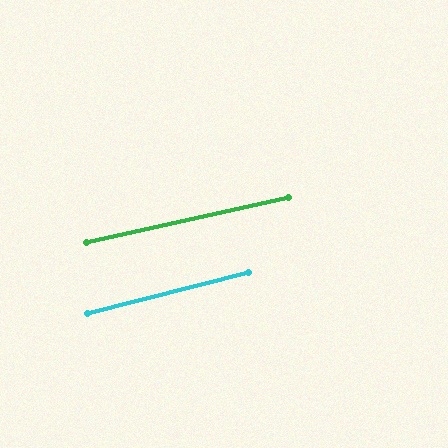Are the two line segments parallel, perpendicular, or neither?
Parallel — their directions differ by only 1.9°.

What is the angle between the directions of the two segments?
Approximately 2 degrees.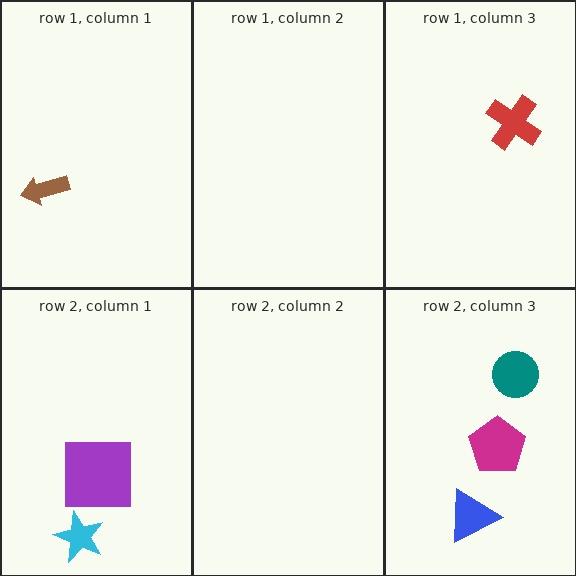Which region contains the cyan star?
The row 2, column 1 region.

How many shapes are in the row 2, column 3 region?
3.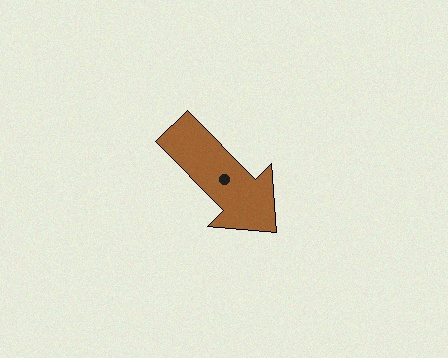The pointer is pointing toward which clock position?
Roughly 5 o'clock.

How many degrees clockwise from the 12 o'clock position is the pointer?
Approximately 135 degrees.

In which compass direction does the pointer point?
Southeast.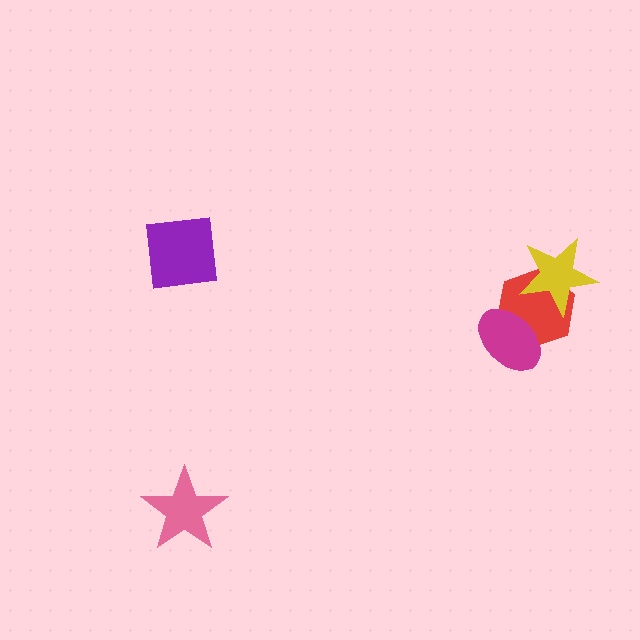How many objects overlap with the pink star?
0 objects overlap with the pink star.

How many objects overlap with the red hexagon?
2 objects overlap with the red hexagon.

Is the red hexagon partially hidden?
Yes, it is partially covered by another shape.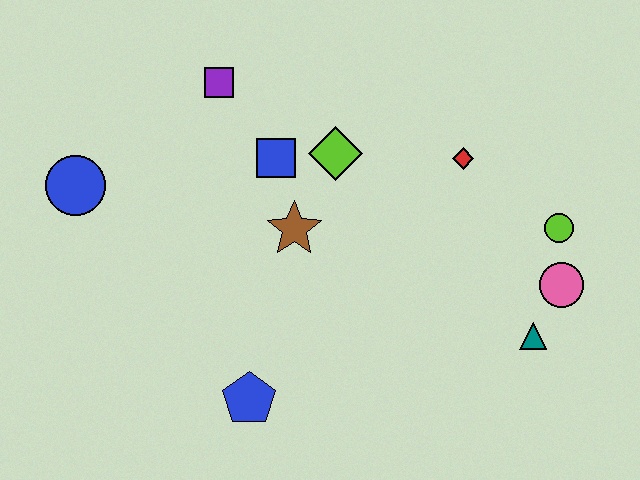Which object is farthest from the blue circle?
The pink circle is farthest from the blue circle.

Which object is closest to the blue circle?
The purple square is closest to the blue circle.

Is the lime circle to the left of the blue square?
No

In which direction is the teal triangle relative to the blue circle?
The teal triangle is to the right of the blue circle.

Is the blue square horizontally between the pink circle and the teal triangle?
No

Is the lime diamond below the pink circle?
No